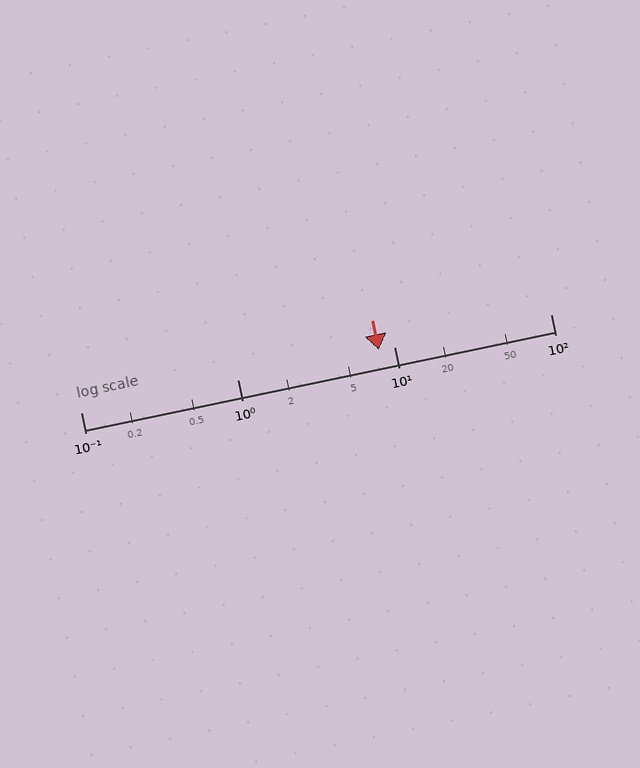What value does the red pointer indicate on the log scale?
The pointer indicates approximately 8.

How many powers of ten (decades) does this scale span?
The scale spans 3 decades, from 0.1 to 100.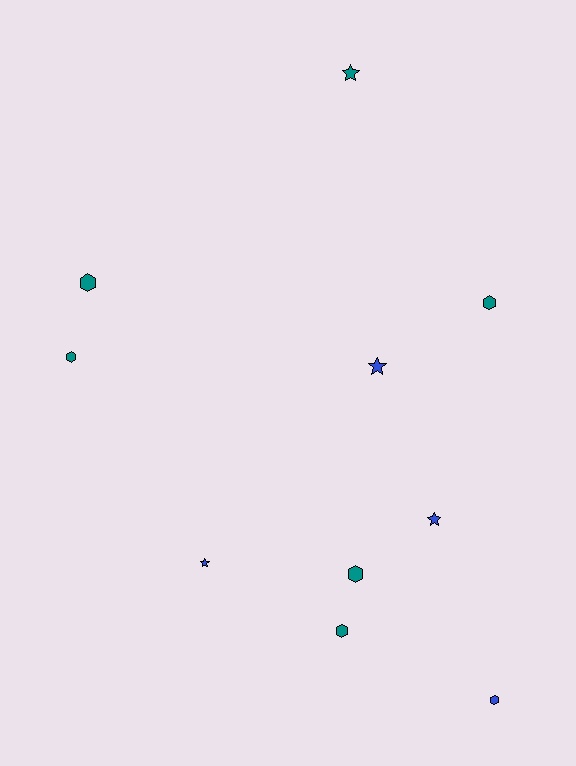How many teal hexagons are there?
There are 5 teal hexagons.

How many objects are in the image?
There are 10 objects.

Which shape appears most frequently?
Hexagon, with 6 objects.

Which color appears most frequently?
Teal, with 6 objects.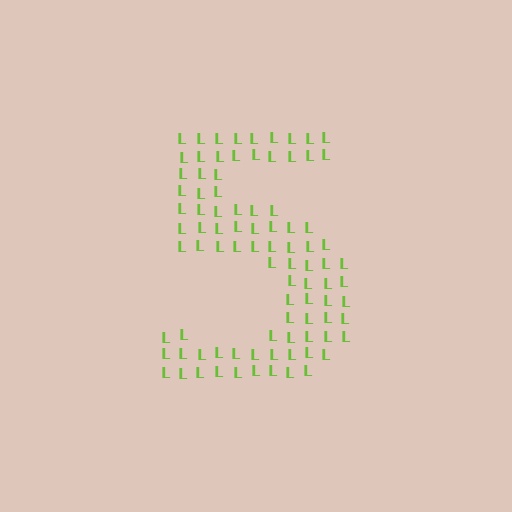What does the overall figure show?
The overall figure shows the digit 5.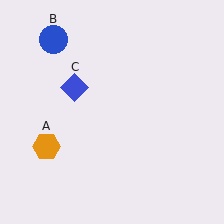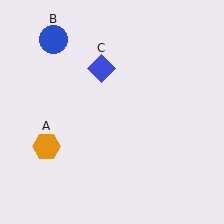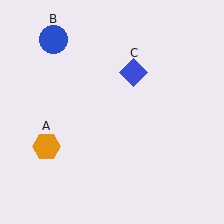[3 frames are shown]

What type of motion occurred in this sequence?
The blue diamond (object C) rotated clockwise around the center of the scene.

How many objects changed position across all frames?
1 object changed position: blue diamond (object C).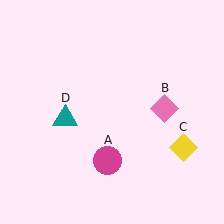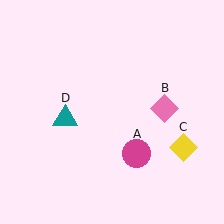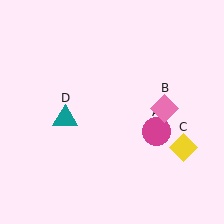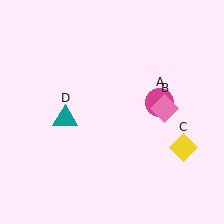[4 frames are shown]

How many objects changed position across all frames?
1 object changed position: magenta circle (object A).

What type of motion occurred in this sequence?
The magenta circle (object A) rotated counterclockwise around the center of the scene.